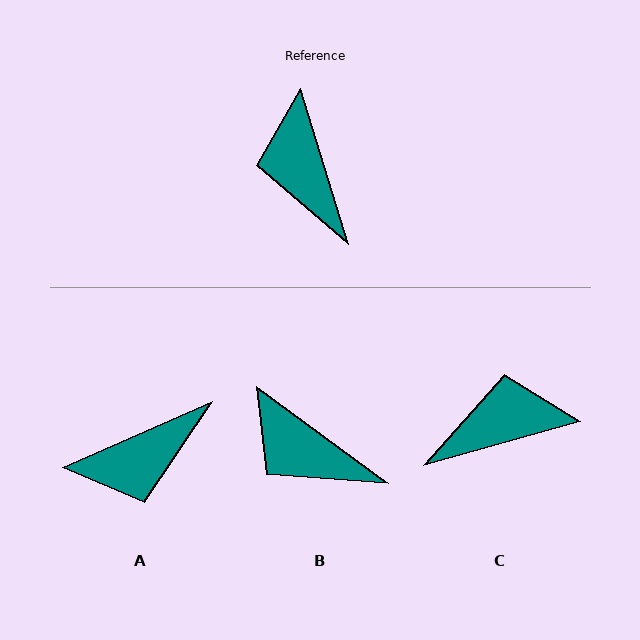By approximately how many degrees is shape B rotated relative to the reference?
Approximately 36 degrees counter-clockwise.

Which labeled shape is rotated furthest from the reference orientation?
A, about 96 degrees away.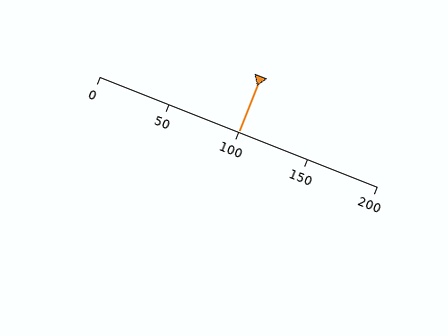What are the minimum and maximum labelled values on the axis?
The axis runs from 0 to 200.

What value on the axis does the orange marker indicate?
The marker indicates approximately 100.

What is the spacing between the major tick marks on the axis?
The major ticks are spaced 50 apart.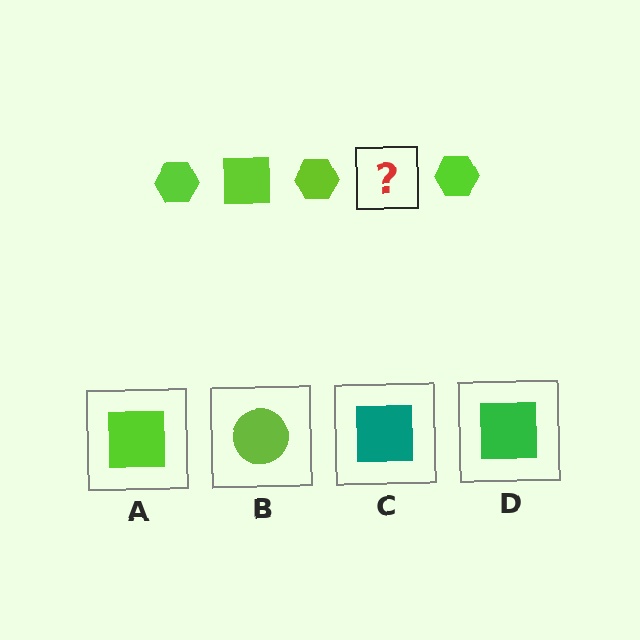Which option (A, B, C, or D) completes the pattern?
A.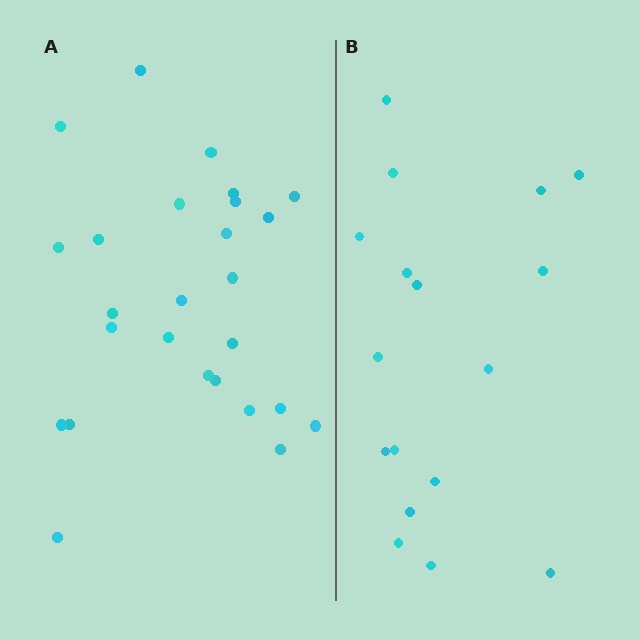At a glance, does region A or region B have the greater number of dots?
Region A (the left region) has more dots.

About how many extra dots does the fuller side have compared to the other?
Region A has roughly 8 or so more dots than region B.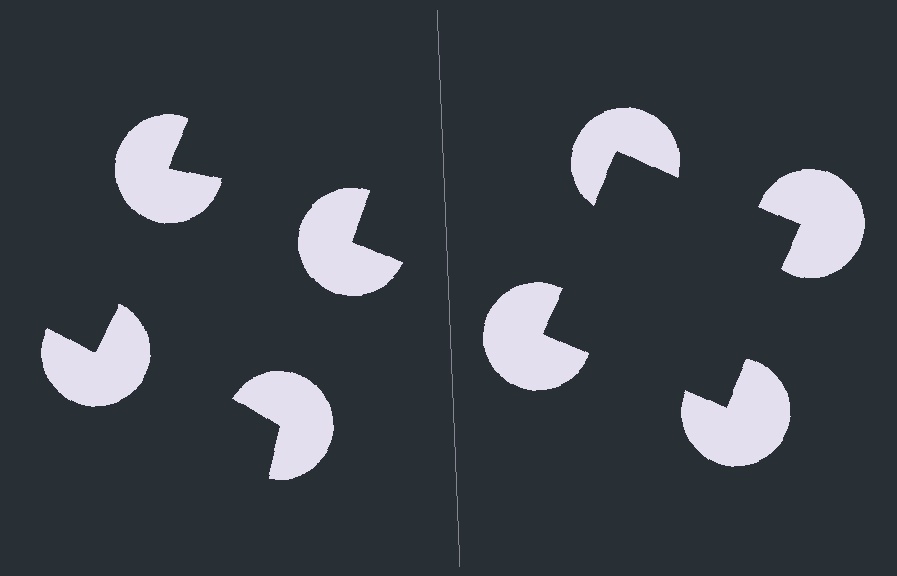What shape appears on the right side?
An illusory square.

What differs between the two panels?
The pac-man discs are positioned identically on both sides; only the wedge orientations differ. On the right they align to a square; on the left they are misaligned.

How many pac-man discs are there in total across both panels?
8 — 4 on each side.